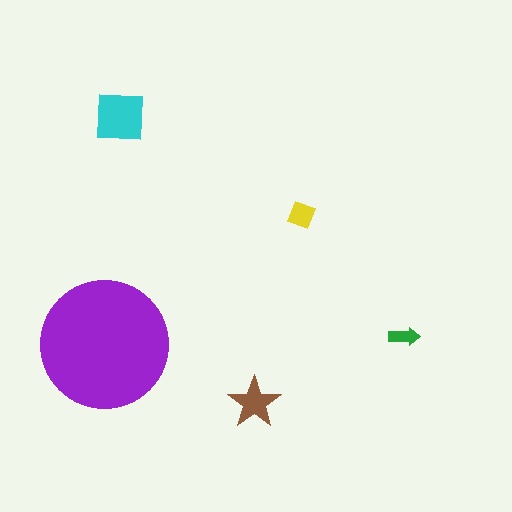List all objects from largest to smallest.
The purple circle, the cyan square, the brown star, the yellow diamond, the green arrow.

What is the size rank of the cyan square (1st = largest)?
2nd.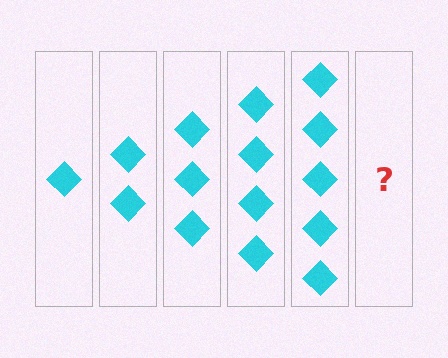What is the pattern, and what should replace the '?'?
The pattern is that each step adds one more diamond. The '?' should be 6 diamonds.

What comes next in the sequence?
The next element should be 6 diamonds.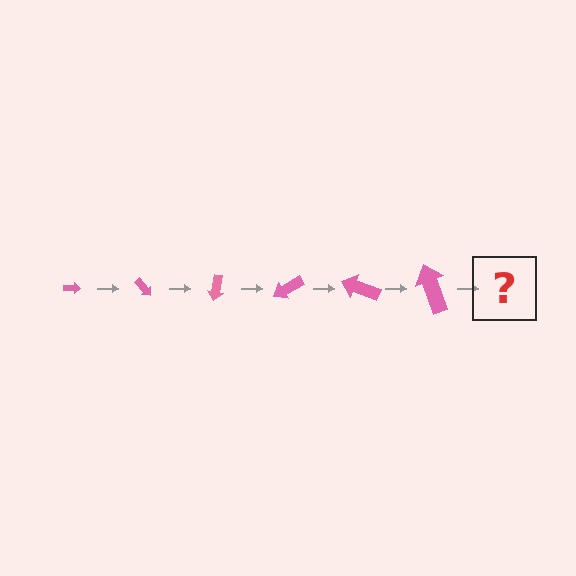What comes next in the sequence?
The next element should be an arrow, larger than the previous one and rotated 300 degrees from the start.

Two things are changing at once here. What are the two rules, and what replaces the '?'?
The two rules are that the arrow grows larger each step and it rotates 50 degrees each step. The '?' should be an arrow, larger than the previous one and rotated 300 degrees from the start.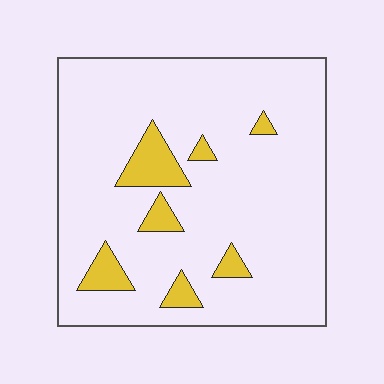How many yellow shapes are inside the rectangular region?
7.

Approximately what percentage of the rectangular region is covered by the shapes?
Approximately 10%.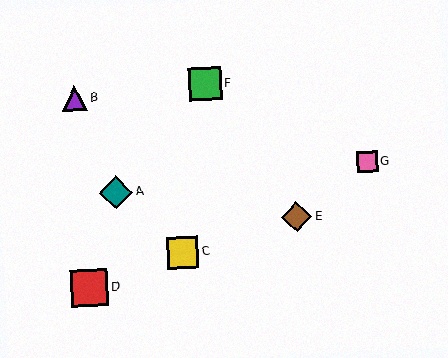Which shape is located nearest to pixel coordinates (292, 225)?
The brown diamond (labeled E) at (297, 217) is nearest to that location.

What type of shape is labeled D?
Shape D is a red square.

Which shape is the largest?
The red square (labeled D) is the largest.